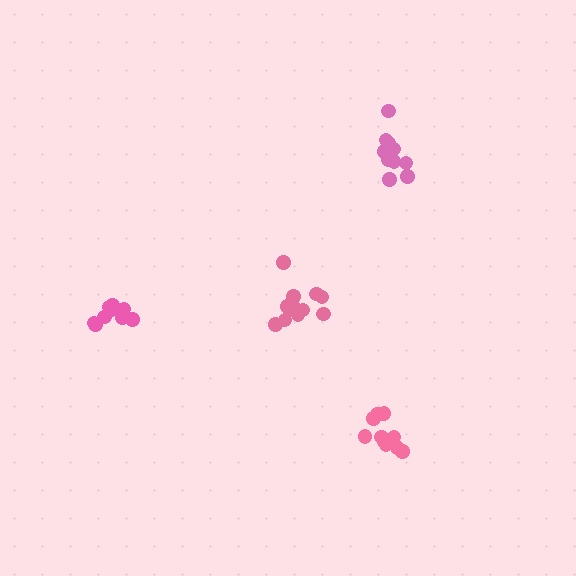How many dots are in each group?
Group 1: 9 dots, Group 2: 10 dots, Group 3: 12 dots, Group 4: 11 dots (42 total).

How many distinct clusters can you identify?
There are 4 distinct clusters.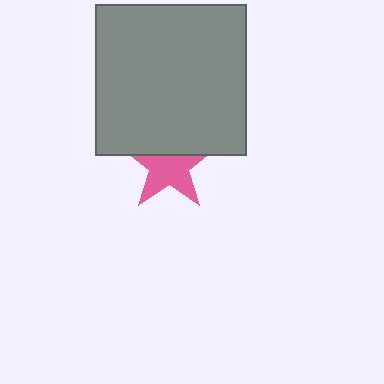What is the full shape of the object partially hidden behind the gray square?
The partially hidden object is a pink star.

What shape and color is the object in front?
The object in front is a gray square.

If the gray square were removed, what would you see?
You would see the complete pink star.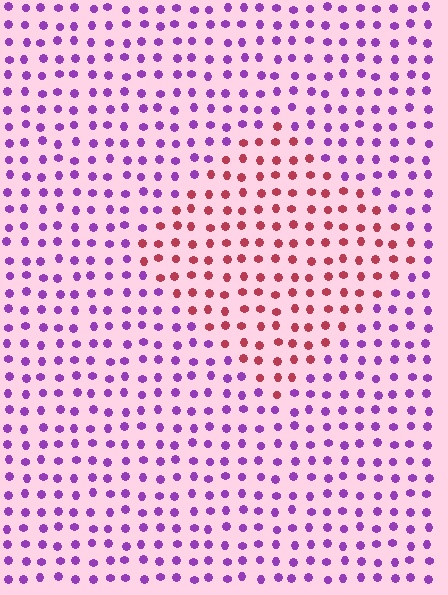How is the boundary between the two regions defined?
The boundary is defined purely by a slight shift in hue (about 65 degrees). Spacing, size, and orientation are identical on both sides.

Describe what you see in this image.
The image is filled with small purple elements in a uniform arrangement. A diamond-shaped region is visible where the elements are tinted to a slightly different hue, forming a subtle color boundary.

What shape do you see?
I see a diamond.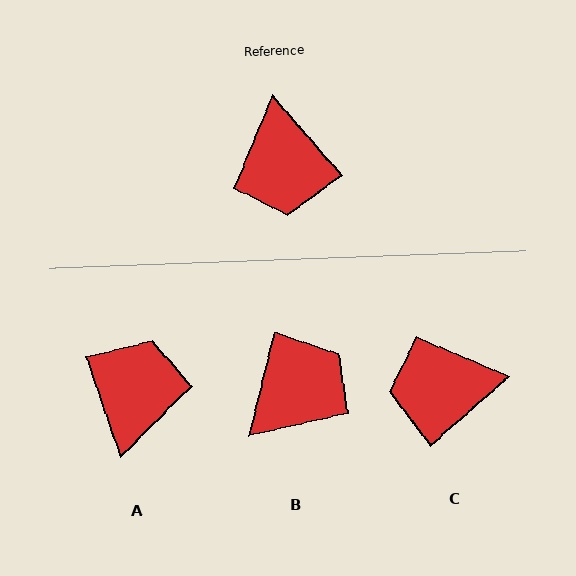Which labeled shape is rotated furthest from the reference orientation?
A, about 158 degrees away.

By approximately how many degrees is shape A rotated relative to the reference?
Approximately 158 degrees counter-clockwise.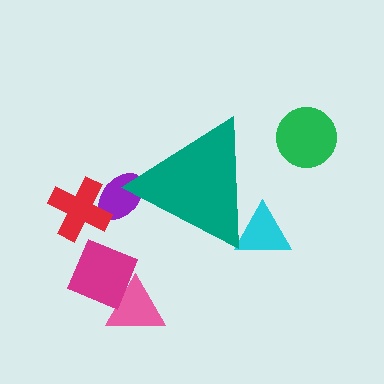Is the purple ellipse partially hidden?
Yes, the purple ellipse is partially hidden behind the teal triangle.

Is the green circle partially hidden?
No, the green circle is fully visible.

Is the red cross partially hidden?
No, the red cross is fully visible.